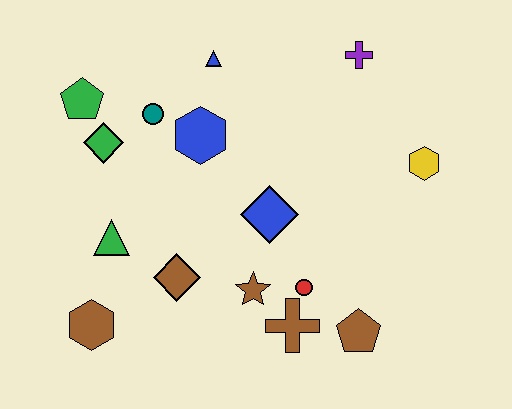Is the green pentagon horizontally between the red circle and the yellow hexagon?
No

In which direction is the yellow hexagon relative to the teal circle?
The yellow hexagon is to the right of the teal circle.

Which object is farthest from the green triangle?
The yellow hexagon is farthest from the green triangle.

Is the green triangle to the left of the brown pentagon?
Yes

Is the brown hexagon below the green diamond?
Yes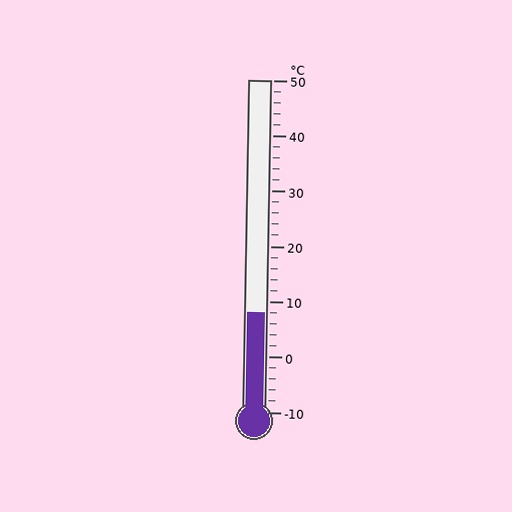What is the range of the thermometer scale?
The thermometer scale ranges from -10°C to 50°C.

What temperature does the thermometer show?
The thermometer shows approximately 8°C.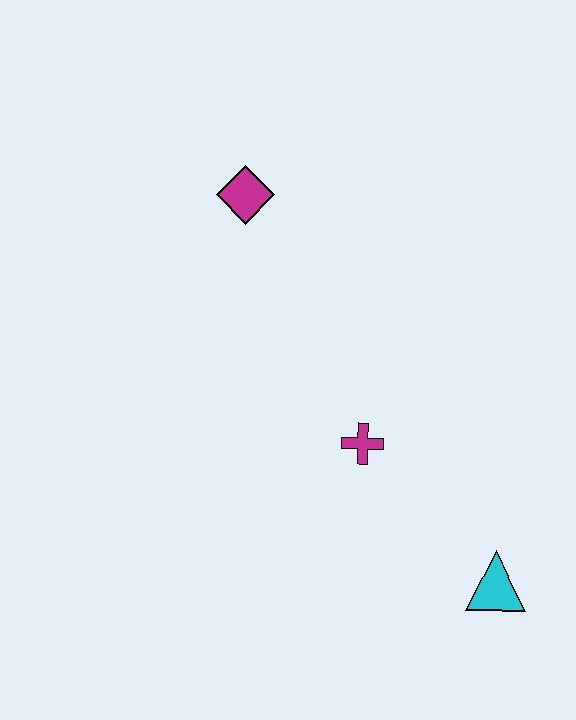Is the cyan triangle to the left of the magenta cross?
No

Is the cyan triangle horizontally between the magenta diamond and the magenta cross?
No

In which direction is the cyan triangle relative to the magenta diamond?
The cyan triangle is below the magenta diamond.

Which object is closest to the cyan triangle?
The magenta cross is closest to the cyan triangle.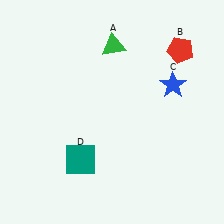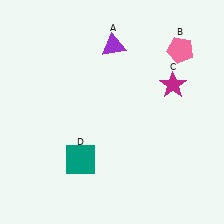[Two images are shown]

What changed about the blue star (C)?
In Image 1, C is blue. In Image 2, it changed to magenta.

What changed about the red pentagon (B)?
In Image 1, B is red. In Image 2, it changed to pink.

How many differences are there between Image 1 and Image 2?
There are 3 differences between the two images.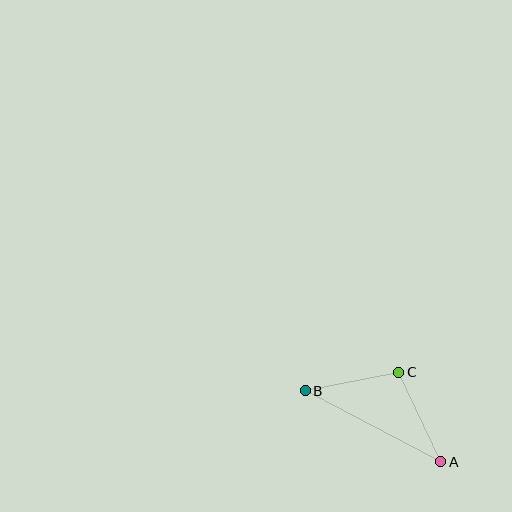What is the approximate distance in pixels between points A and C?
The distance between A and C is approximately 99 pixels.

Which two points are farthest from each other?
Points A and B are farthest from each other.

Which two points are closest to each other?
Points B and C are closest to each other.